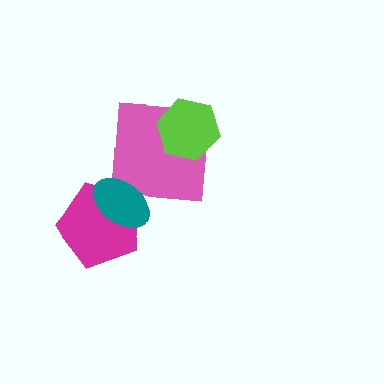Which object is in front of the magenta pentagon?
The teal ellipse is in front of the magenta pentagon.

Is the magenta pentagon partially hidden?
Yes, it is partially covered by another shape.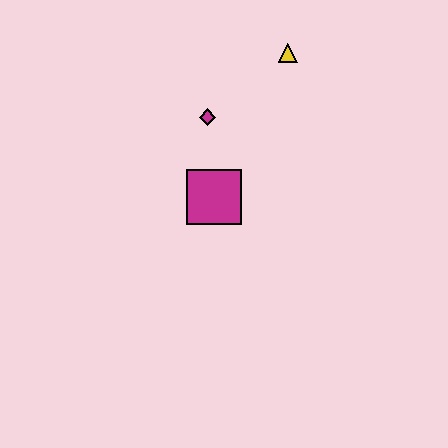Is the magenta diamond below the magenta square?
No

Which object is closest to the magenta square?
The magenta diamond is closest to the magenta square.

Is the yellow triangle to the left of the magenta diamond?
No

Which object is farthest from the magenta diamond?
The yellow triangle is farthest from the magenta diamond.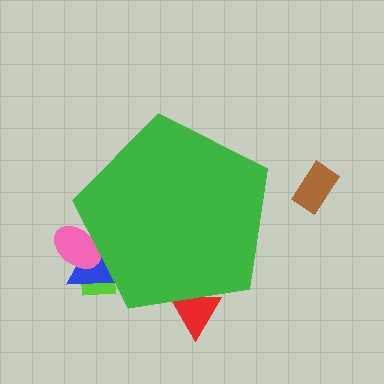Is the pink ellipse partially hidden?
Yes, the pink ellipse is partially hidden behind the green pentagon.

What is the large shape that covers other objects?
A green pentagon.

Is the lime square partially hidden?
Yes, the lime square is partially hidden behind the green pentagon.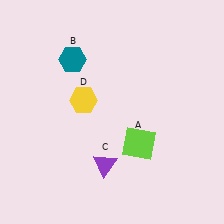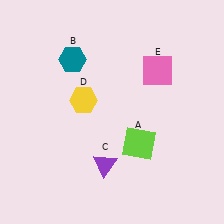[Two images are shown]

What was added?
A pink square (E) was added in Image 2.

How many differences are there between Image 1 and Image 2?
There is 1 difference between the two images.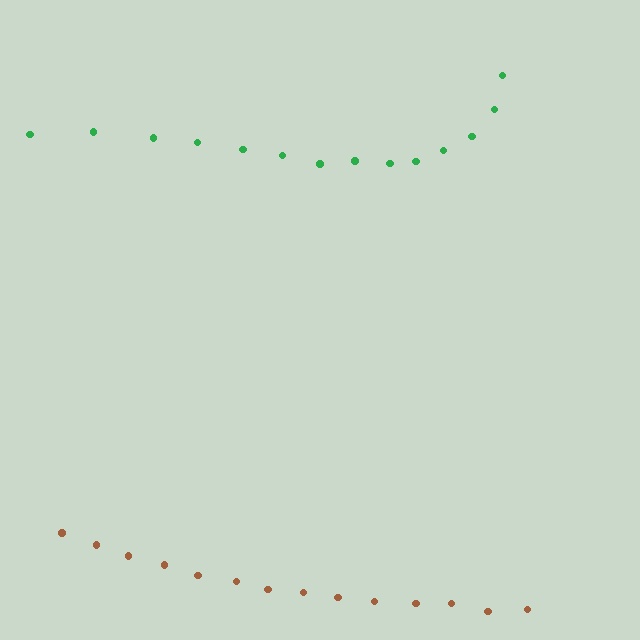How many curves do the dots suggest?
There are 2 distinct paths.